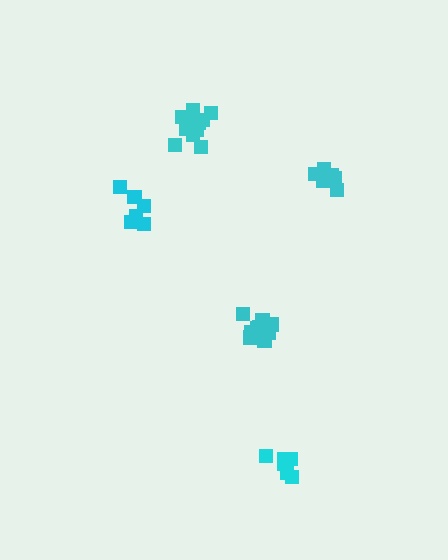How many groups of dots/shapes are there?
There are 5 groups.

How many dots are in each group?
Group 1: 6 dots, Group 2: 11 dots, Group 3: 12 dots, Group 4: 6 dots, Group 5: 6 dots (41 total).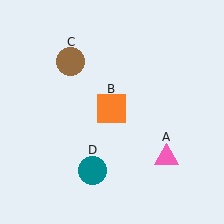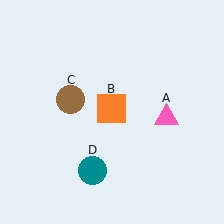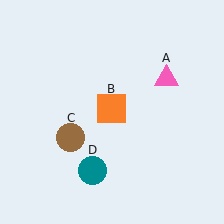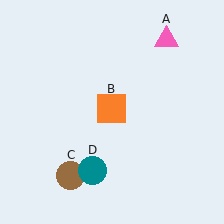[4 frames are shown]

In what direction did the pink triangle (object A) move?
The pink triangle (object A) moved up.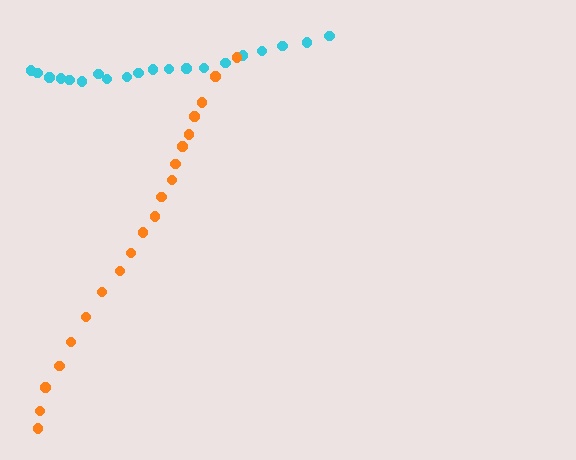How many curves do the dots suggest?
There are 2 distinct paths.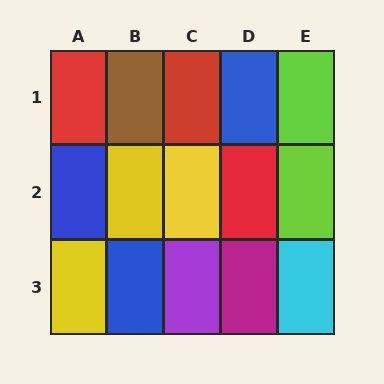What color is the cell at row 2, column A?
Blue.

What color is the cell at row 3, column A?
Yellow.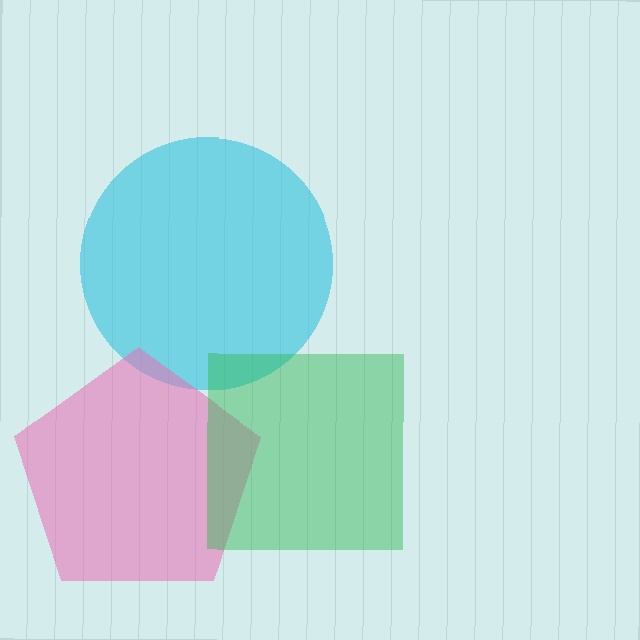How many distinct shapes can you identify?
There are 3 distinct shapes: a cyan circle, a pink pentagon, a green square.